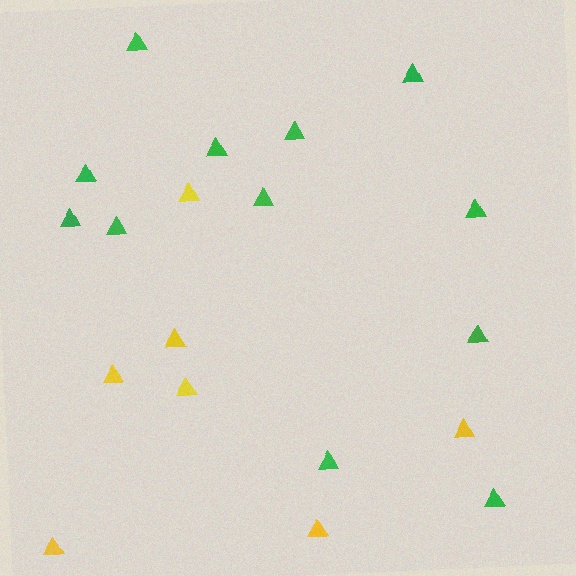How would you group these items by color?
There are 2 groups: one group of green triangles (12) and one group of yellow triangles (7).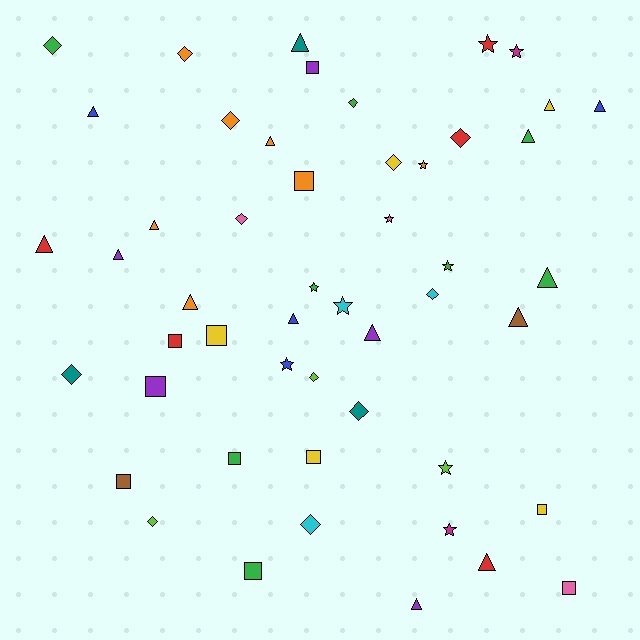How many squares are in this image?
There are 11 squares.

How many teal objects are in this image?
There are 3 teal objects.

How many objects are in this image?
There are 50 objects.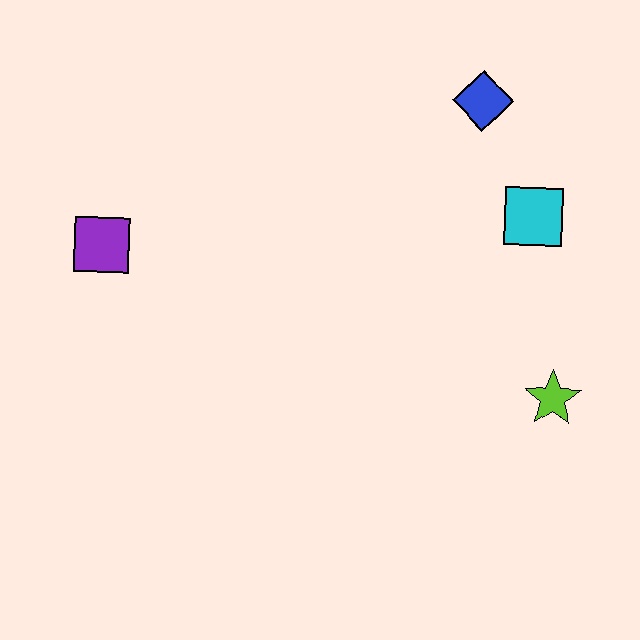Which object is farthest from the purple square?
The lime star is farthest from the purple square.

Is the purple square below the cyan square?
Yes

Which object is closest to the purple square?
The blue diamond is closest to the purple square.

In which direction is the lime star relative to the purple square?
The lime star is to the right of the purple square.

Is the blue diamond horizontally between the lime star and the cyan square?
No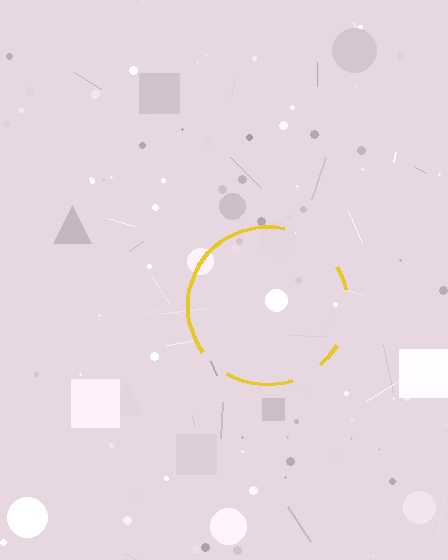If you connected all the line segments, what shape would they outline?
They would outline a circle.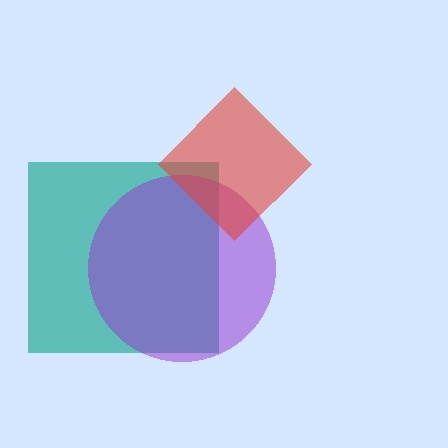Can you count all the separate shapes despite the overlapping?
Yes, there are 3 separate shapes.